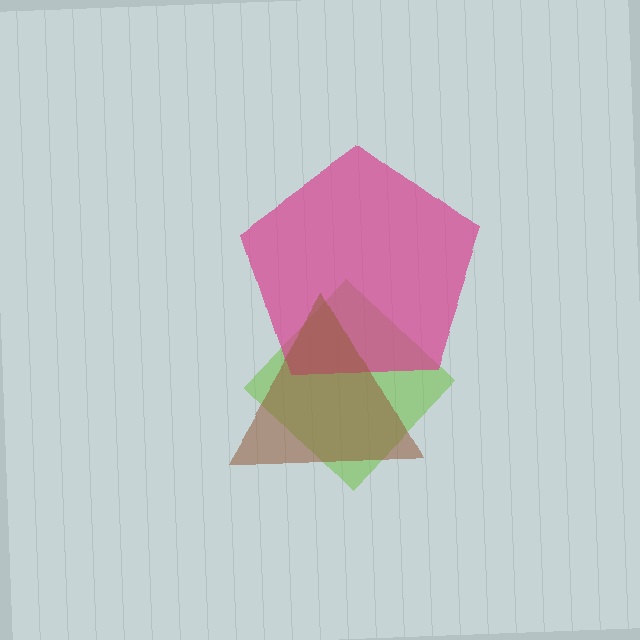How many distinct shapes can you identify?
There are 3 distinct shapes: a lime diamond, a magenta pentagon, a brown triangle.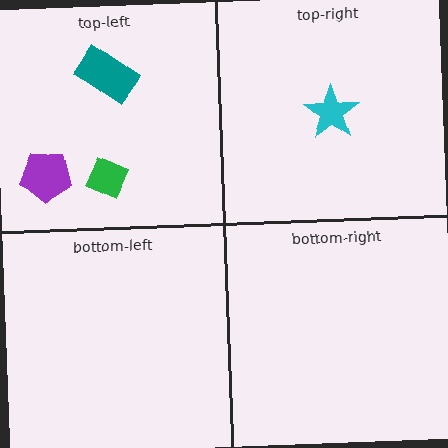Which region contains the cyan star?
The top-right region.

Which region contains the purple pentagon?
The top-left region.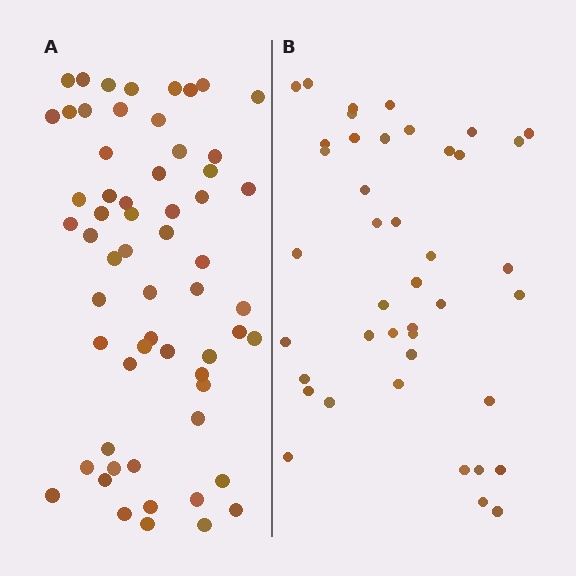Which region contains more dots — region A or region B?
Region A (the left region) has more dots.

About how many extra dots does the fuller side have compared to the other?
Region A has approximately 20 more dots than region B.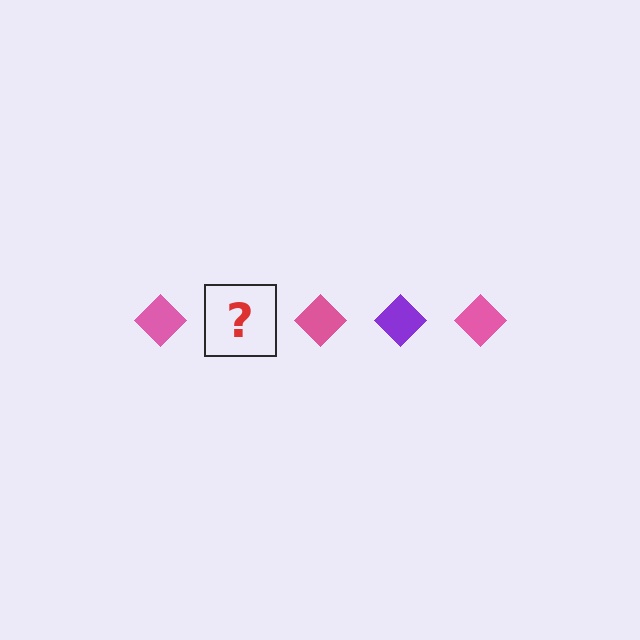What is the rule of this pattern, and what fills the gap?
The rule is that the pattern cycles through pink, purple diamonds. The gap should be filled with a purple diamond.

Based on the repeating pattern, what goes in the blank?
The blank should be a purple diamond.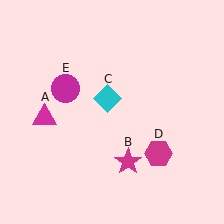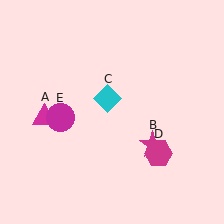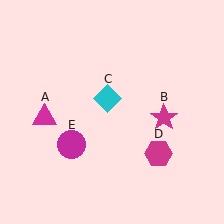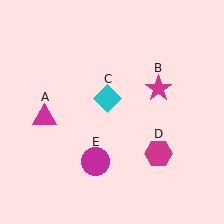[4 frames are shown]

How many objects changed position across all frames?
2 objects changed position: magenta star (object B), magenta circle (object E).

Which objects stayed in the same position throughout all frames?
Magenta triangle (object A) and cyan diamond (object C) and magenta hexagon (object D) remained stationary.